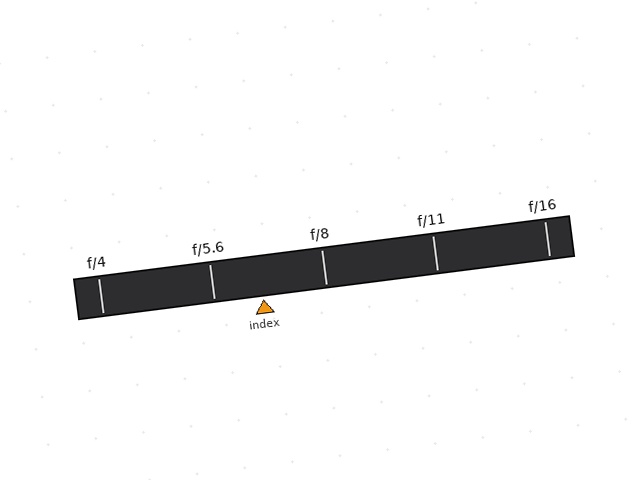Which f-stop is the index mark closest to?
The index mark is closest to f/5.6.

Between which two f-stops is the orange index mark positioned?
The index mark is between f/5.6 and f/8.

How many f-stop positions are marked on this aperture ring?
There are 5 f-stop positions marked.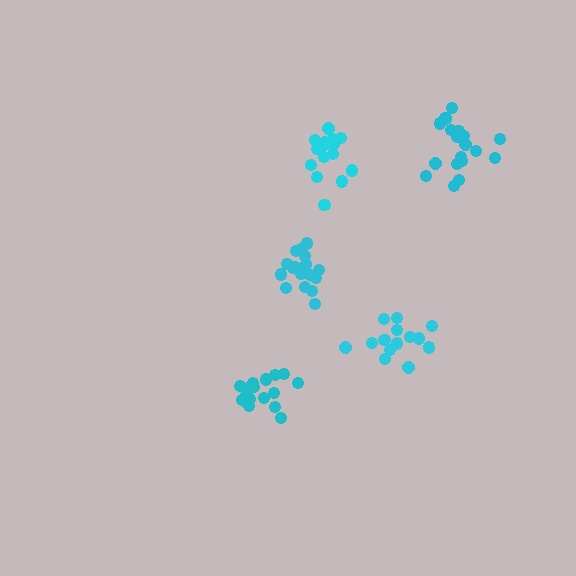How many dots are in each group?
Group 1: 17 dots, Group 2: 17 dots, Group 3: 20 dots, Group 4: 15 dots, Group 5: 15 dots (84 total).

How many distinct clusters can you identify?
There are 5 distinct clusters.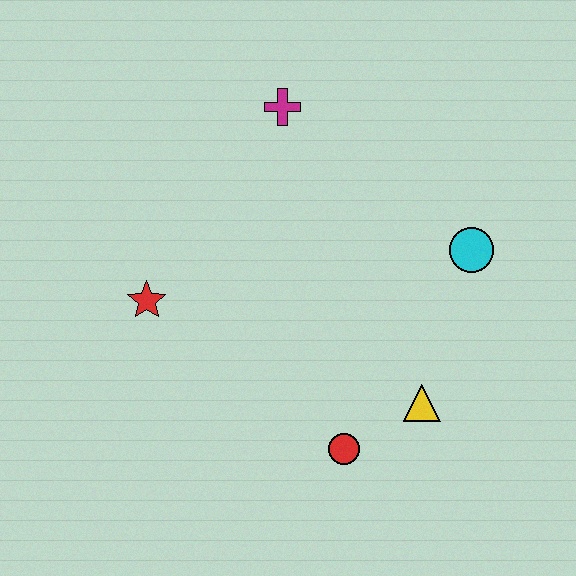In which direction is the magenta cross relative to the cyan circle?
The magenta cross is to the left of the cyan circle.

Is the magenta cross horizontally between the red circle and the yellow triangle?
No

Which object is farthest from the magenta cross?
The red circle is farthest from the magenta cross.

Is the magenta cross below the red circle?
No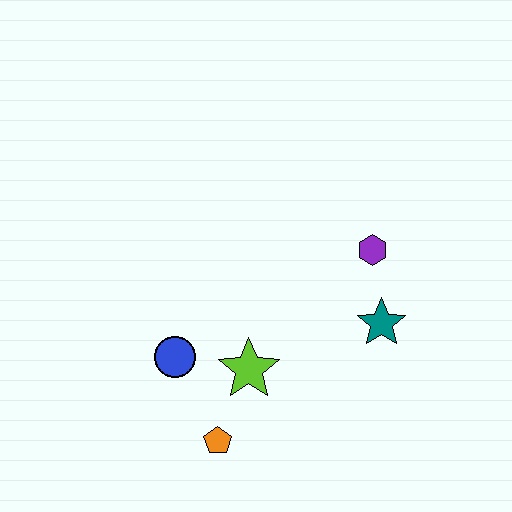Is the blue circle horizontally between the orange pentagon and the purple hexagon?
No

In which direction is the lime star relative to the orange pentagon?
The lime star is above the orange pentagon.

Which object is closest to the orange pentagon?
The lime star is closest to the orange pentagon.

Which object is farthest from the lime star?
The purple hexagon is farthest from the lime star.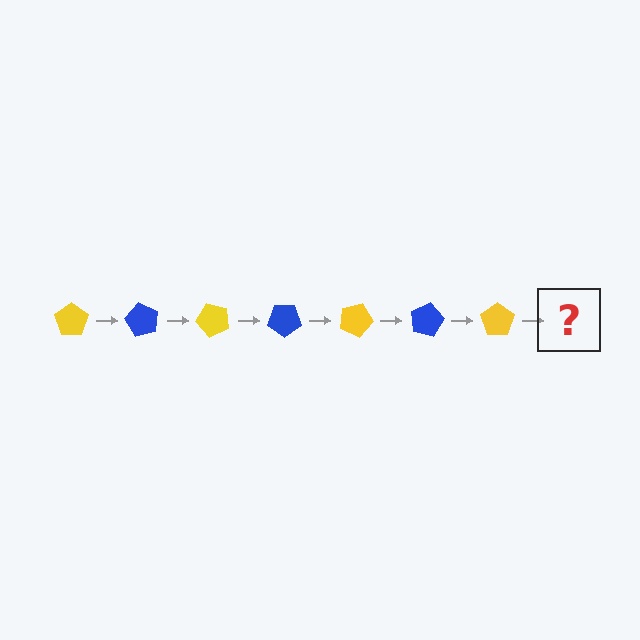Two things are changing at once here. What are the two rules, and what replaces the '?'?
The two rules are that it rotates 60 degrees each step and the color cycles through yellow and blue. The '?' should be a blue pentagon, rotated 420 degrees from the start.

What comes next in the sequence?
The next element should be a blue pentagon, rotated 420 degrees from the start.